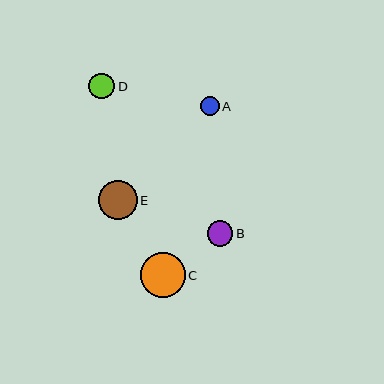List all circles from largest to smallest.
From largest to smallest: C, E, D, B, A.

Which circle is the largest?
Circle C is the largest with a size of approximately 45 pixels.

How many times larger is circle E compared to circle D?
Circle E is approximately 1.5 times the size of circle D.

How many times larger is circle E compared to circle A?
Circle E is approximately 2.1 times the size of circle A.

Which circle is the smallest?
Circle A is the smallest with a size of approximately 19 pixels.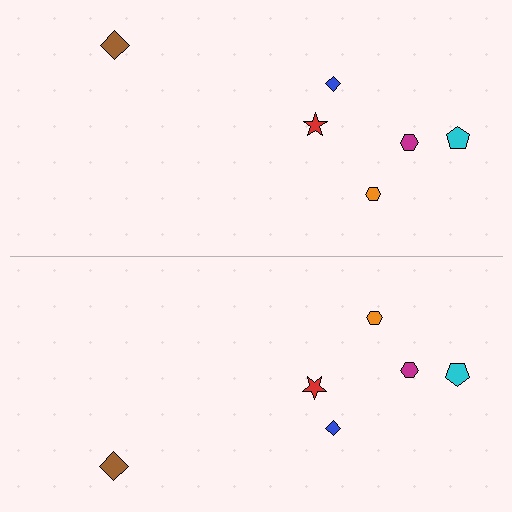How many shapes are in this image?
There are 12 shapes in this image.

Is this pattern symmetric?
Yes, this pattern has bilateral (reflection) symmetry.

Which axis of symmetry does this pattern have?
The pattern has a horizontal axis of symmetry running through the center of the image.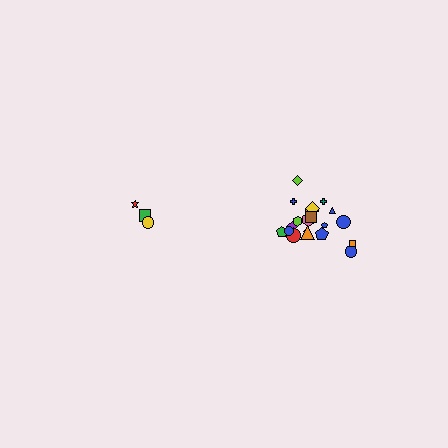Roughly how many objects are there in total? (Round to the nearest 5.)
Roughly 25 objects in total.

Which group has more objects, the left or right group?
The right group.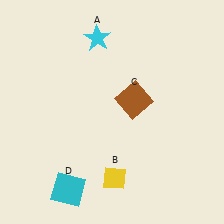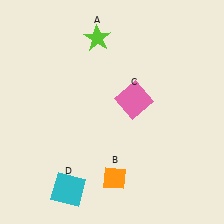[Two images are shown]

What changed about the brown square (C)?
In Image 1, C is brown. In Image 2, it changed to pink.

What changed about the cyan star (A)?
In Image 1, A is cyan. In Image 2, it changed to lime.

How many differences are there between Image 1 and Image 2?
There are 3 differences between the two images.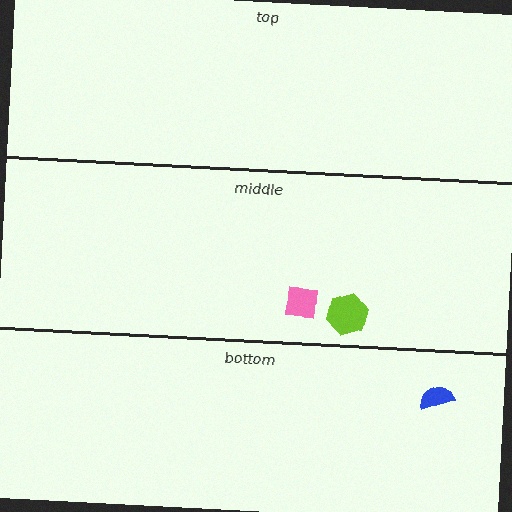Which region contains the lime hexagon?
The middle region.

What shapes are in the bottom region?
The blue semicircle.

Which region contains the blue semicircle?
The bottom region.